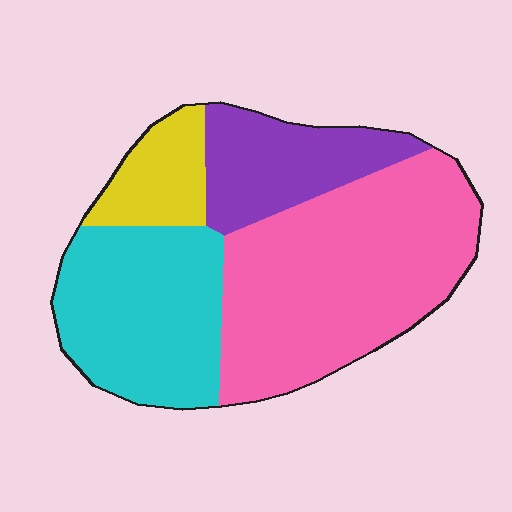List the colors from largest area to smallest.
From largest to smallest: pink, cyan, purple, yellow.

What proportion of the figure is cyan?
Cyan takes up about one quarter (1/4) of the figure.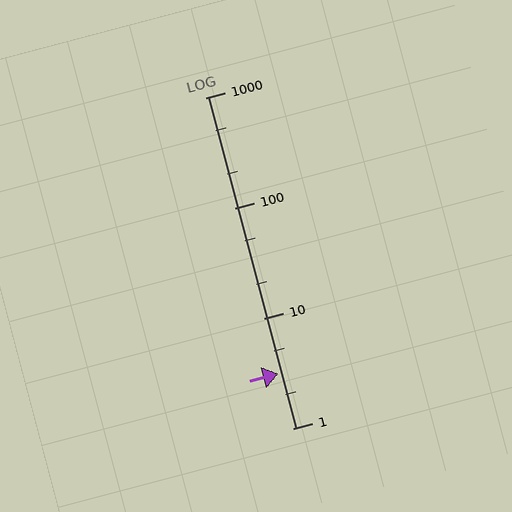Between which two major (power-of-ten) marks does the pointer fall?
The pointer is between 1 and 10.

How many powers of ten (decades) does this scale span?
The scale spans 3 decades, from 1 to 1000.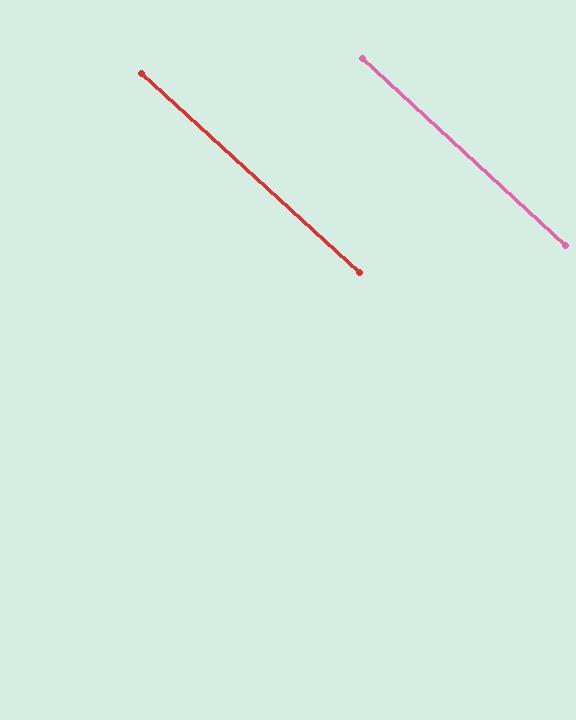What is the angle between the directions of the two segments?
Approximately 0 degrees.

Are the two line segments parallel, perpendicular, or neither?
Parallel — their directions differ by only 0.2°.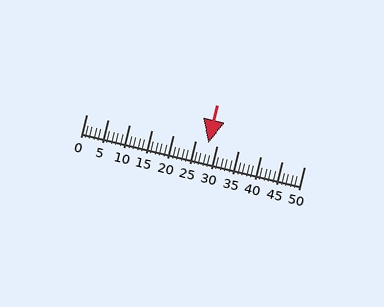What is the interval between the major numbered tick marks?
The major tick marks are spaced 5 units apart.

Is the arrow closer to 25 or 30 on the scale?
The arrow is closer to 30.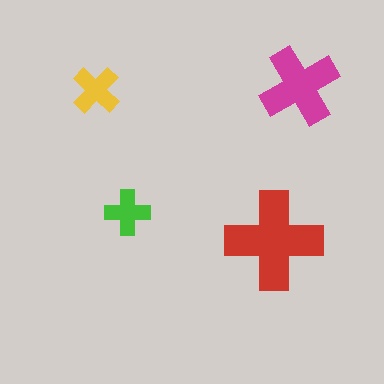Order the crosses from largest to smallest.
the red one, the magenta one, the yellow one, the green one.